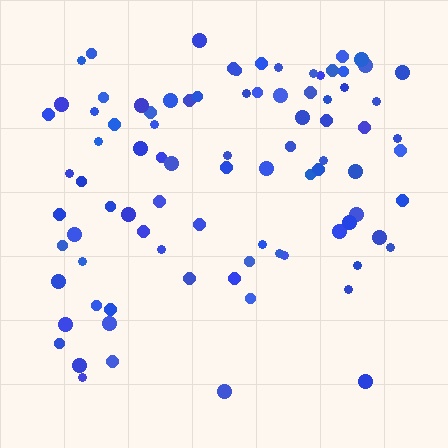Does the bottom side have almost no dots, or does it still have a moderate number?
Still a moderate number, just noticeably fewer than the top.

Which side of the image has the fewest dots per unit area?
The bottom.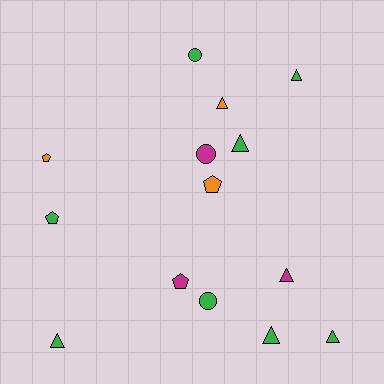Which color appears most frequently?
Green, with 8 objects.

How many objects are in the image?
There are 14 objects.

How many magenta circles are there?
There is 1 magenta circle.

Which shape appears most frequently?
Triangle, with 7 objects.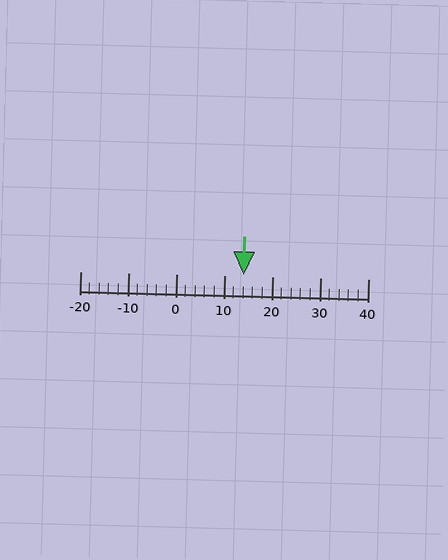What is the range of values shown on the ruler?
The ruler shows values from -20 to 40.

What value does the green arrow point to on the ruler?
The green arrow points to approximately 14.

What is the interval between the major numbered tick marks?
The major tick marks are spaced 10 units apart.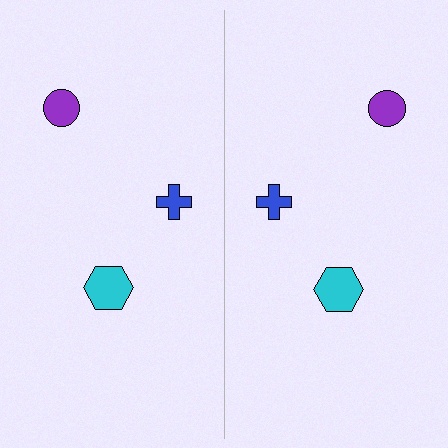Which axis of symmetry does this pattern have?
The pattern has a vertical axis of symmetry running through the center of the image.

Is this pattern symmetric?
Yes, this pattern has bilateral (reflection) symmetry.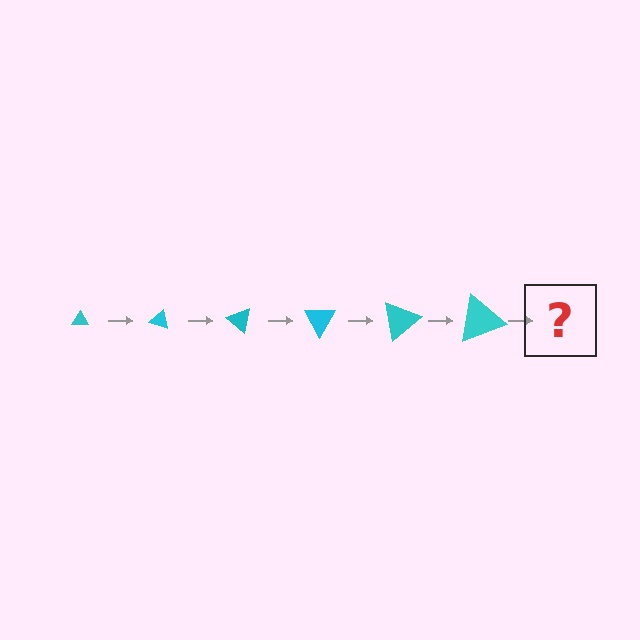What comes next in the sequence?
The next element should be a triangle, larger than the previous one and rotated 120 degrees from the start.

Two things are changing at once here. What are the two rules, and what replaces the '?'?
The two rules are that the triangle grows larger each step and it rotates 20 degrees each step. The '?' should be a triangle, larger than the previous one and rotated 120 degrees from the start.